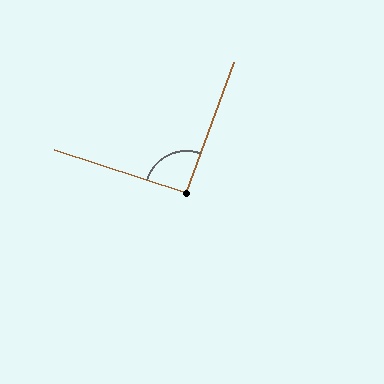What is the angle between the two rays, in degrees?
Approximately 92 degrees.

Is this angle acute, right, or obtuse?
It is approximately a right angle.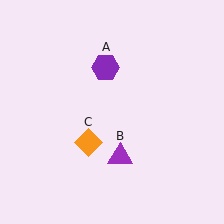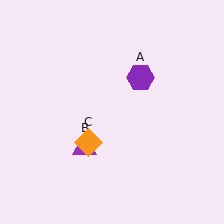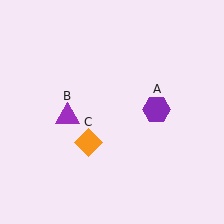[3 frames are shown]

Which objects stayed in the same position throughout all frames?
Orange diamond (object C) remained stationary.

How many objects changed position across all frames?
2 objects changed position: purple hexagon (object A), purple triangle (object B).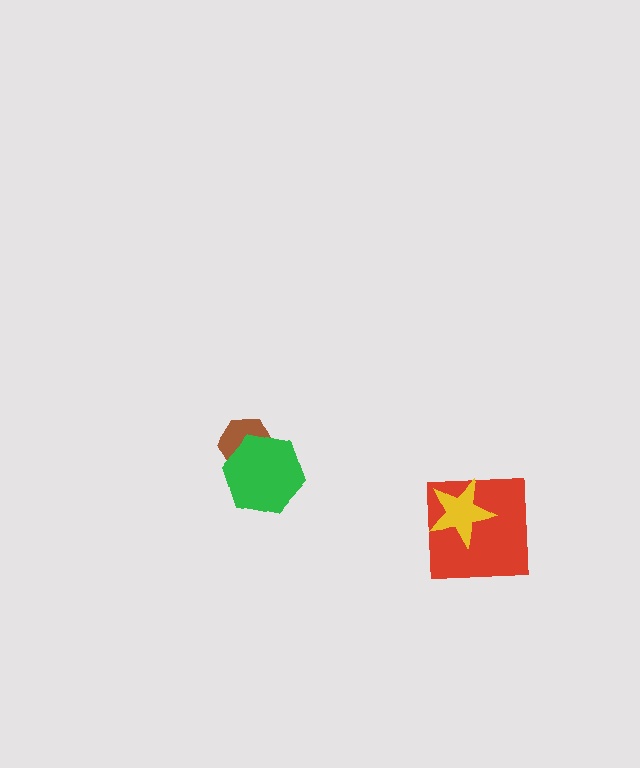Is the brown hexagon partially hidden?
Yes, it is partially covered by another shape.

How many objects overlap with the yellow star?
1 object overlaps with the yellow star.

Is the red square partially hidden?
Yes, it is partially covered by another shape.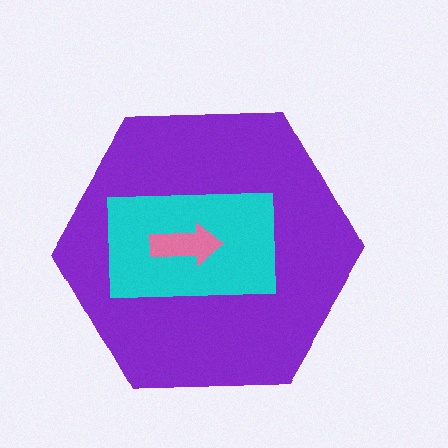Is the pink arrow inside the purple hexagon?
Yes.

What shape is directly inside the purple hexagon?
The cyan rectangle.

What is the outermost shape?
The purple hexagon.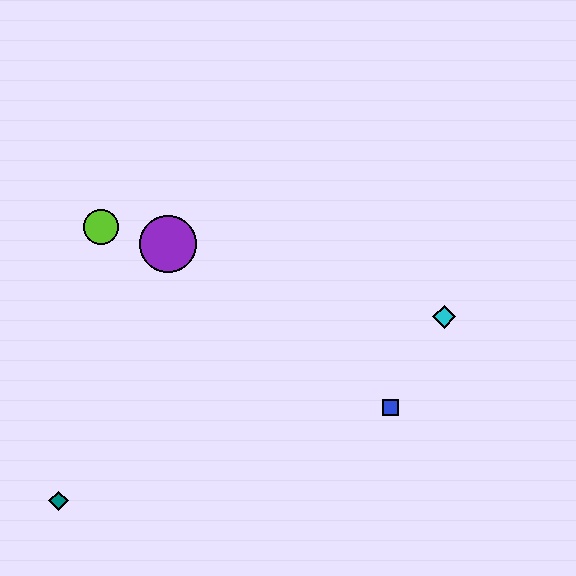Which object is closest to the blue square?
The cyan diamond is closest to the blue square.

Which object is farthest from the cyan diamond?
The teal diamond is farthest from the cyan diamond.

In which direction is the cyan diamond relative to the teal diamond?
The cyan diamond is to the right of the teal diamond.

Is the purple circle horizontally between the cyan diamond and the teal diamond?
Yes